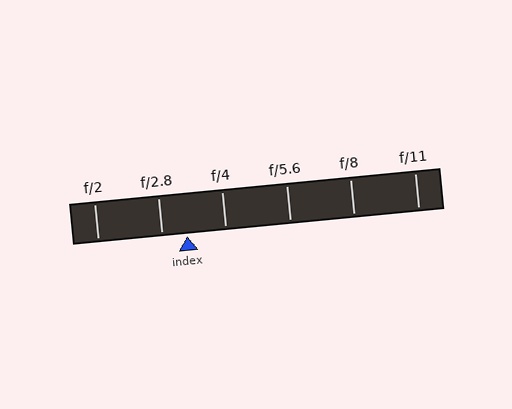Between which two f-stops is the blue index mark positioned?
The index mark is between f/2.8 and f/4.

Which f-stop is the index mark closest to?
The index mark is closest to f/2.8.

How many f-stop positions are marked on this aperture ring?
There are 6 f-stop positions marked.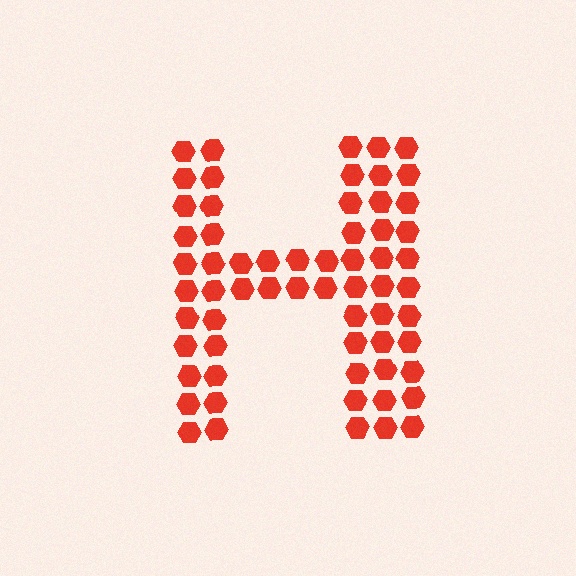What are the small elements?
The small elements are hexagons.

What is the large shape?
The large shape is the letter H.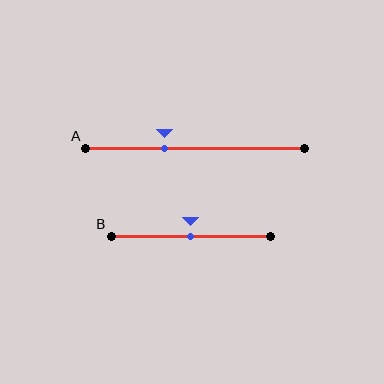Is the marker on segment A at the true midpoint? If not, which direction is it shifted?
No, the marker on segment A is shifted to the left by about 14% of the segment length.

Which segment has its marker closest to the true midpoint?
Segment B has its marker closest to the true midpoint.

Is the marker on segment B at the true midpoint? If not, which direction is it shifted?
Yes, the marker on segment B is at the true midpoint.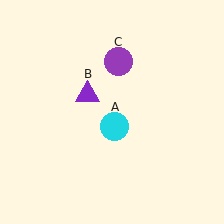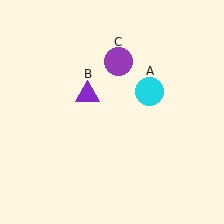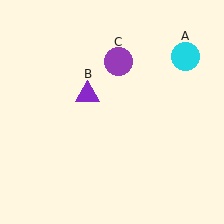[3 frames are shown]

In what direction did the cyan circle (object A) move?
The cyan circle (object A) moved up and to the right.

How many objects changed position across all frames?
1 object changed position: cyan circle (object A).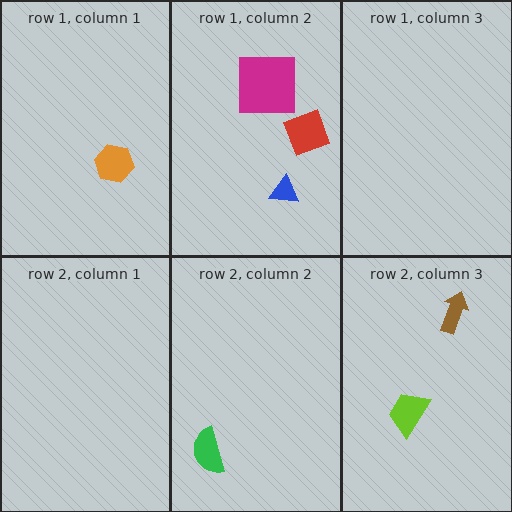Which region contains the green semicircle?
The row 2, column 2 region.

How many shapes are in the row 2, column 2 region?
1.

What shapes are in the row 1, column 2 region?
The magenta square, the red diamond, the blue triangle.